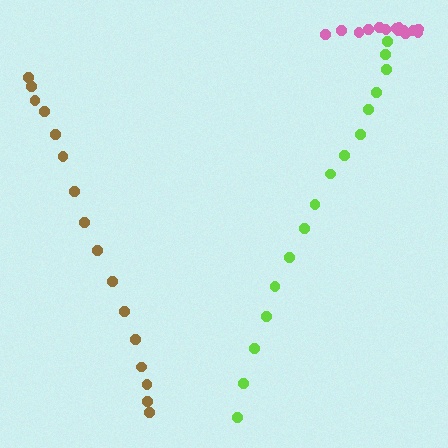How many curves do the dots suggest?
There are 3 distinct paths.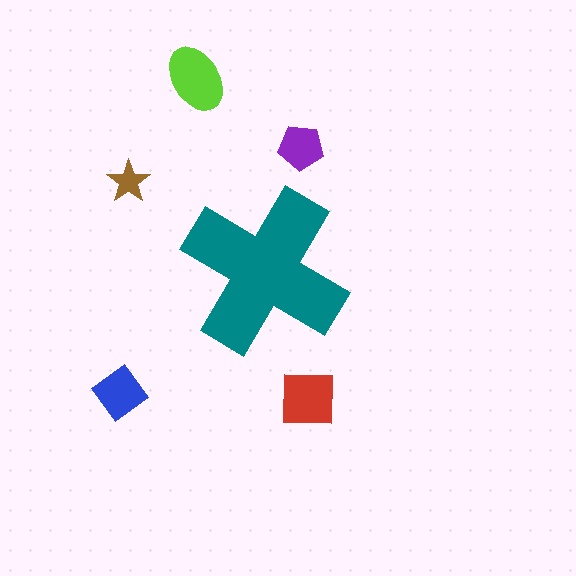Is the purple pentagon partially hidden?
No, the purple pentagon is fully visible.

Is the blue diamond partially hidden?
No, the blue diamond is fully visible.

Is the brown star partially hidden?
No, the brown star is fully visible.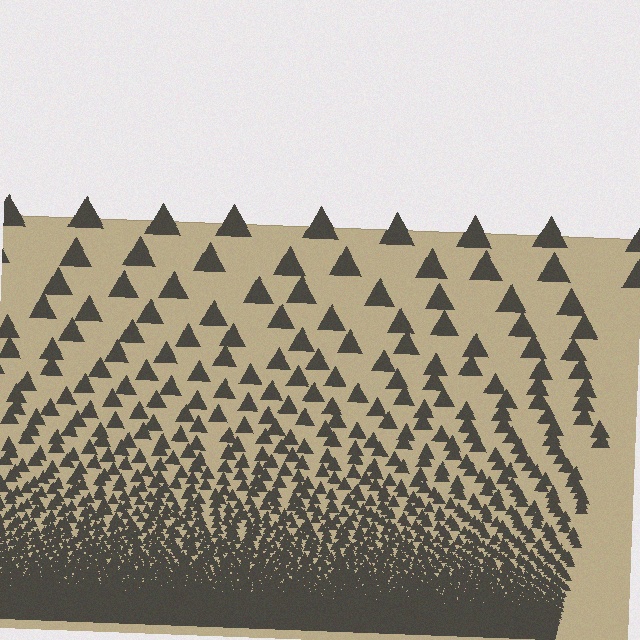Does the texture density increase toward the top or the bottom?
Density increases toward the bottom.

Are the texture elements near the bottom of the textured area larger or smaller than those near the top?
Smaller. The gradient is inverted — elements near the bottom are smaller and denser.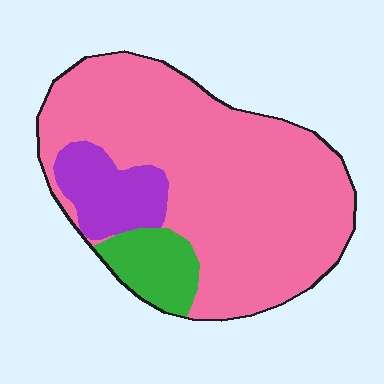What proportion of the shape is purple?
Purple takes up less than a sixth of the shape.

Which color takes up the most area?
Pink, at roughly 75%.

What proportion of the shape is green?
Green covers around 10% of the shape.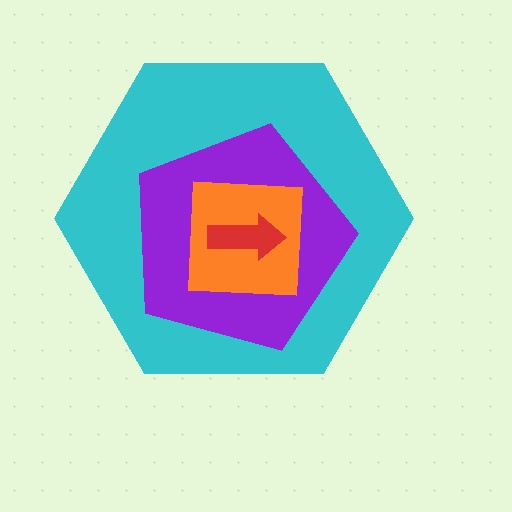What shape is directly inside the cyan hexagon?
The purple pentagon.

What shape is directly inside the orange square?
The red arrow.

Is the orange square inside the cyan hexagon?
Yes.